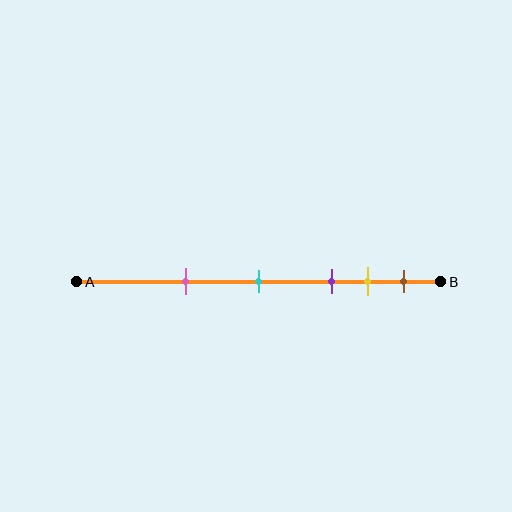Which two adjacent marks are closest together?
The yellow and brown marks are the closest adjacent pair.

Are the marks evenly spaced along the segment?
No, the marks are not evenly spaced.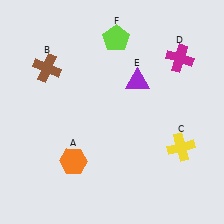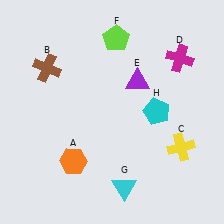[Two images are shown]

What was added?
A cyan triangle (G), a cyan pentagon (H) were added in Image 2.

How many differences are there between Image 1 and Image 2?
There are 2 differences between the two images.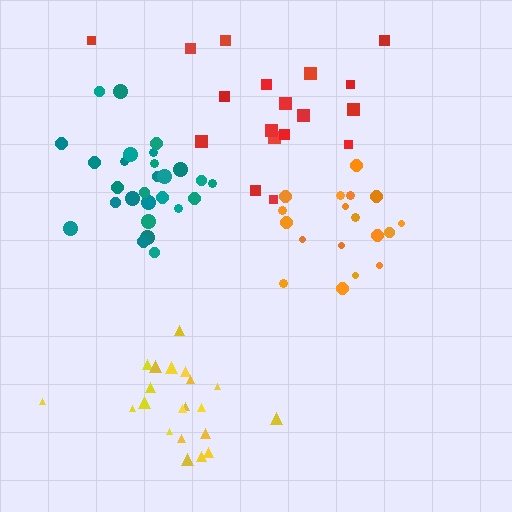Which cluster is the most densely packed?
Teal.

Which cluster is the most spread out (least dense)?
Red.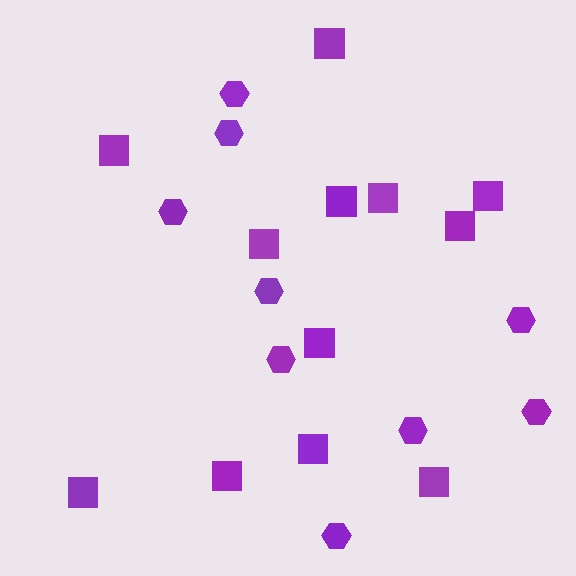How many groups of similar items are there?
There are 2 groups: one group of hexagons (9) and one group of squares (12).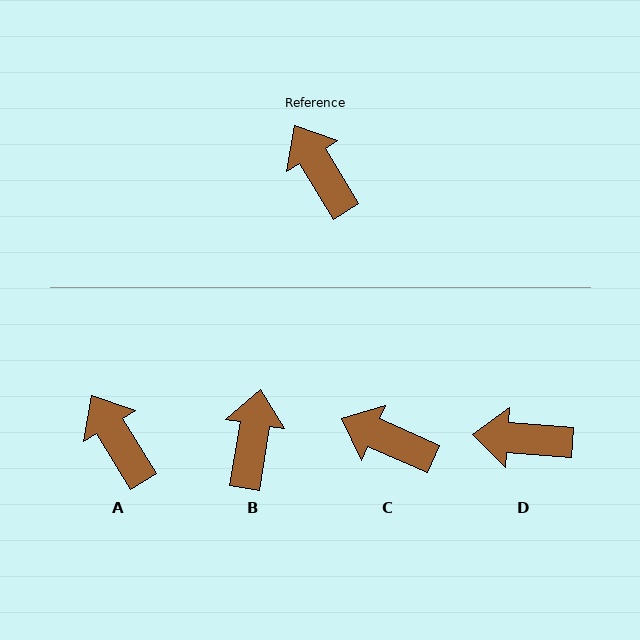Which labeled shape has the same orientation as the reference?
A.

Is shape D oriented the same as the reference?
No, it is off by about 54 degrees.